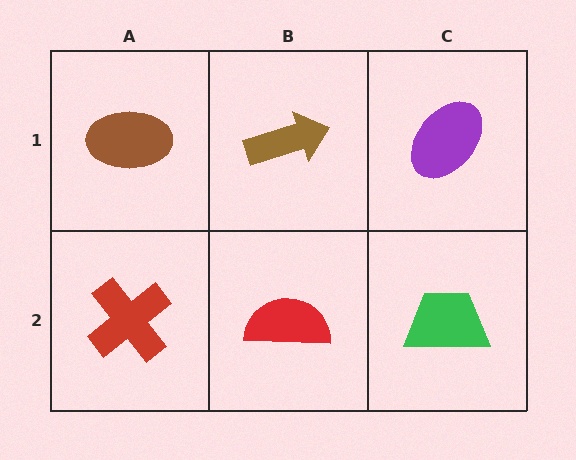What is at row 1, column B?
A brown arrow.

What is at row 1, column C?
A purple ellipse.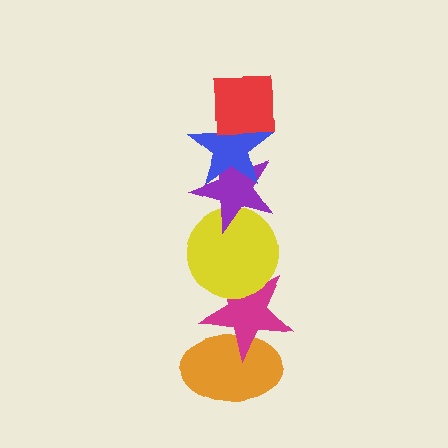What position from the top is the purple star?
The purple star is 3rd from the top.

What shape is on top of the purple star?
The blue star is on top of the purple star.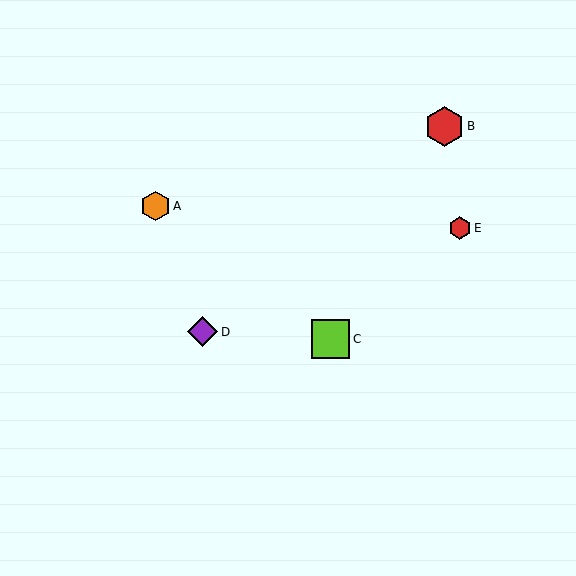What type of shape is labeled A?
Shape A is an orange hexagon.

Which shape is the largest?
The red hexagon (labeled B) is the largest.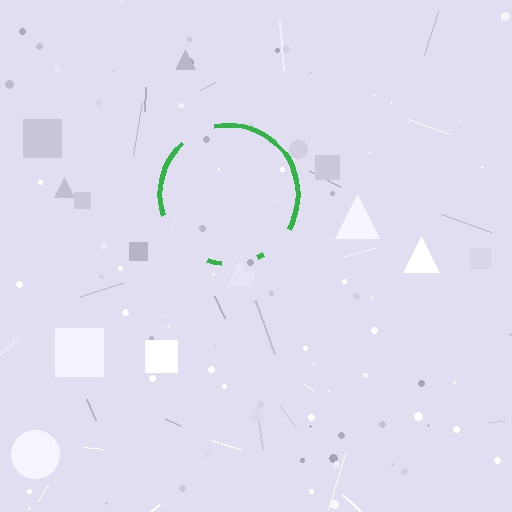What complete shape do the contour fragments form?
The contour fragments form a circle.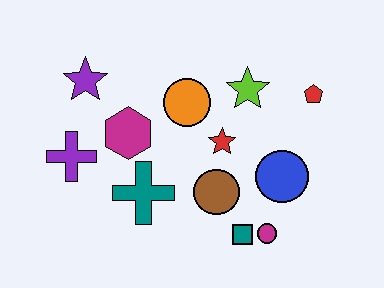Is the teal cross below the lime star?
Yes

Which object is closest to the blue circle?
The magenta circle is closest to the blue circle.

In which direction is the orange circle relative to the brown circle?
The orange circle is above the brown circle.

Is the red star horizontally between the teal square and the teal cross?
Yes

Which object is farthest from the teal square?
The purple star is farthest from the teal square.